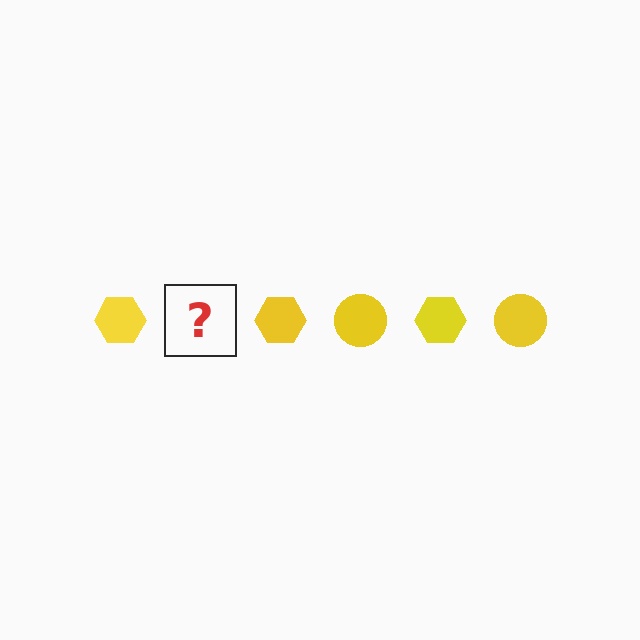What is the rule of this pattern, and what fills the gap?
The rule is that the pattern cycles through hexagon, circle shapes in yellow. The gap should be filled with a yellow circle.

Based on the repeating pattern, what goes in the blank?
The blank should be a yellow circle.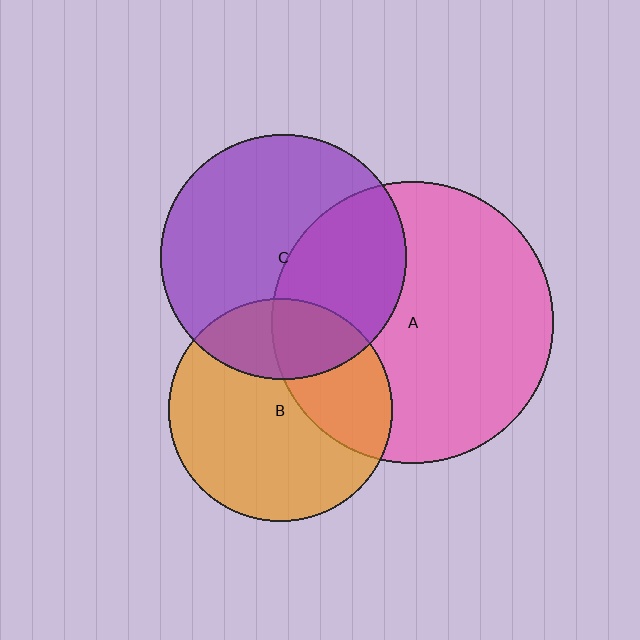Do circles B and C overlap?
Yes.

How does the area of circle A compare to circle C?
Approximately 1.3 times.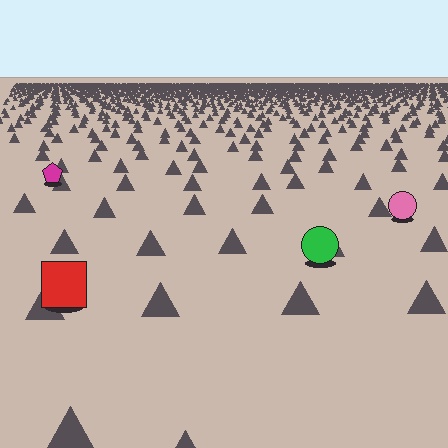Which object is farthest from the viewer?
The magenta pentagon is farthest from the viewer. It appears smaller and the ground texture around it is denser.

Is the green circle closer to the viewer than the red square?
No. The red square is closer — you can tell from the texture gradient: the ground texture is coarser near it.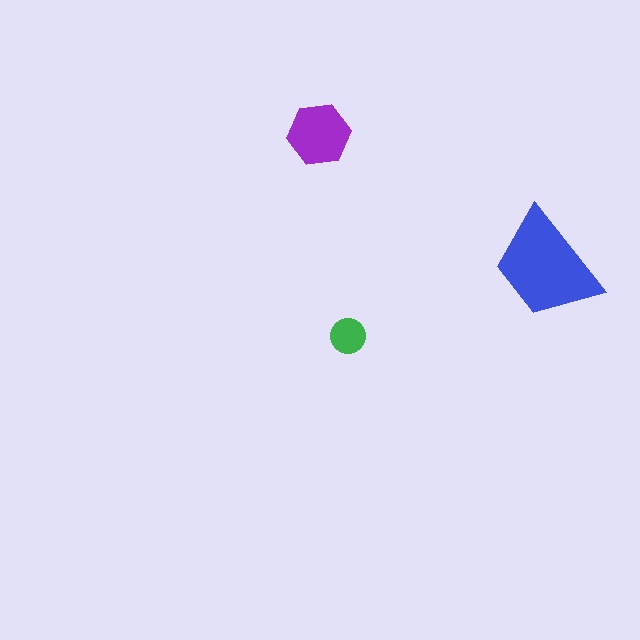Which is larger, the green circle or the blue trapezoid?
The blue trapezoid.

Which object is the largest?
The blue trapezoid.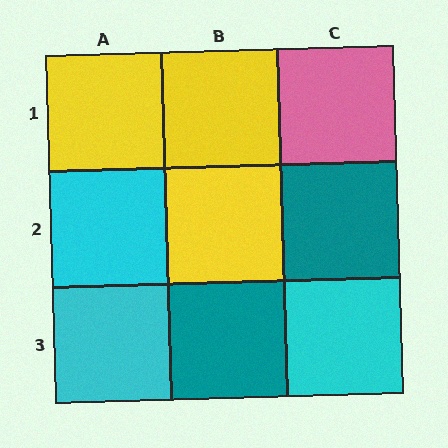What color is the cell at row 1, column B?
Yellow.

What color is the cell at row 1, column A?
Yellow.